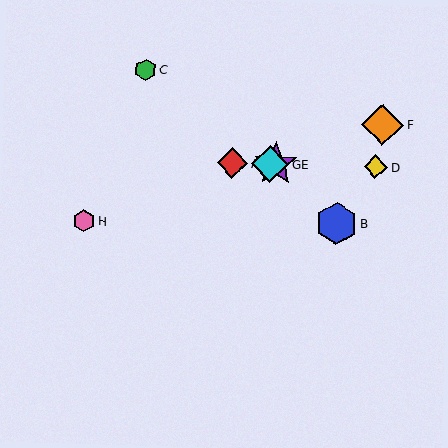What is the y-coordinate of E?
Object E is at y≈164.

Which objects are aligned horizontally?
Objects A, D, E, G are aligned horizontally.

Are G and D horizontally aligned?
Yes, both are at y≈164.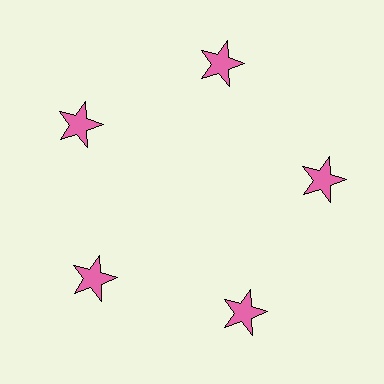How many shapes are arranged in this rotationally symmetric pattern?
There are 5 shapes, arranged in 5 groups of 1.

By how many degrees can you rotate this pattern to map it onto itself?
The pattern maps onto itself every 72 degrees of rotation.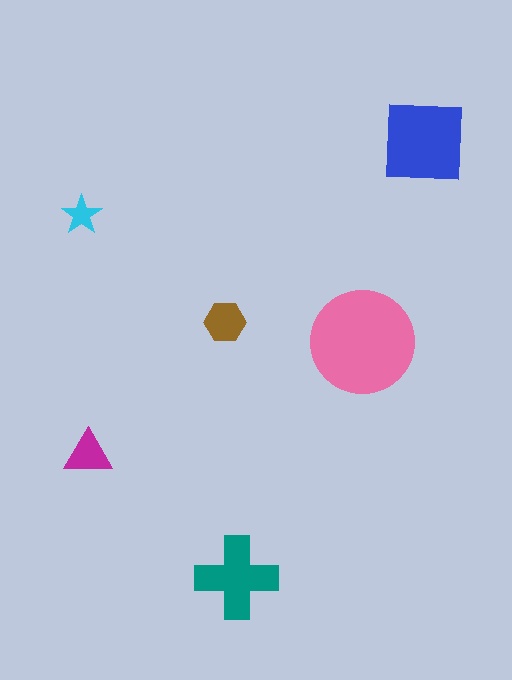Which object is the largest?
The pink circle.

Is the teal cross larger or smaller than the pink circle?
Smaller.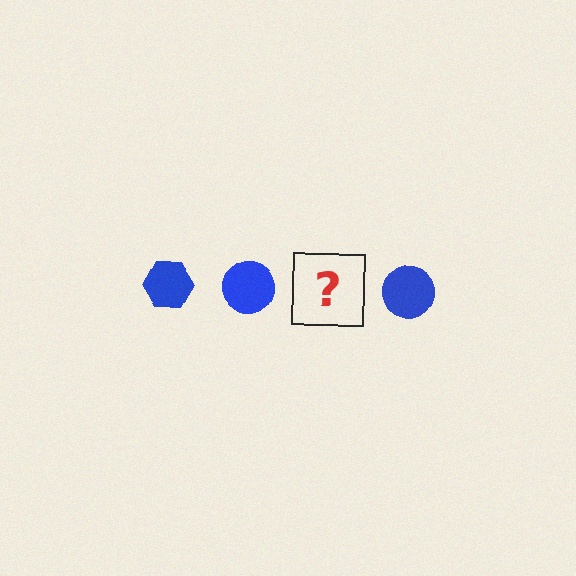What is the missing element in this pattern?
The missing element is a blue hexagon.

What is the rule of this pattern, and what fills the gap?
The rule is that the pattern cycles through hexagon, circle shapes in blue. The gap should be filled with a blue hexagon.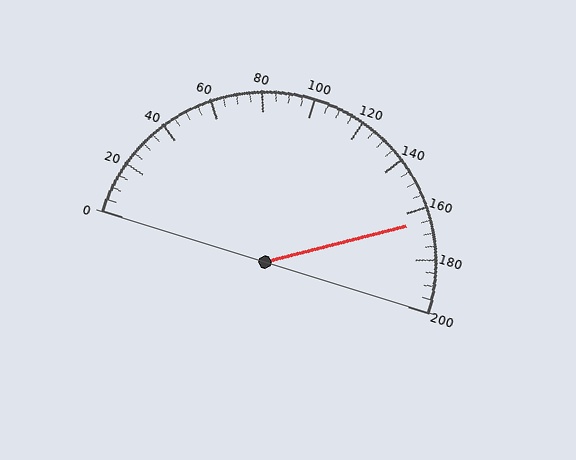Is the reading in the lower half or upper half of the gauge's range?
The reading is in the upper half of the range (0 to 200).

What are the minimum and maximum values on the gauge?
The gauge ranges from 0 to 200.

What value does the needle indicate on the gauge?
The needle indicates approximately 165.